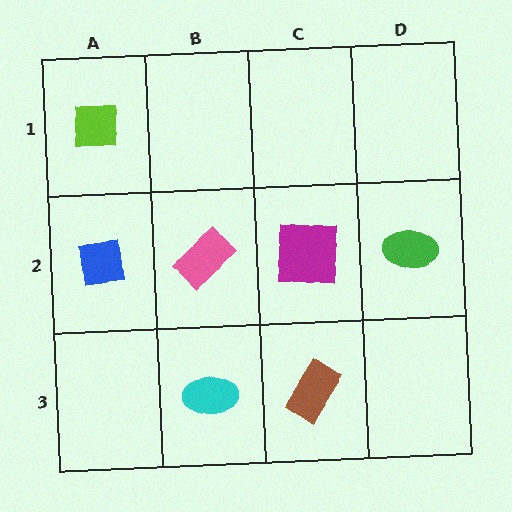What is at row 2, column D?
A green ellipse.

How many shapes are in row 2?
4 shapes.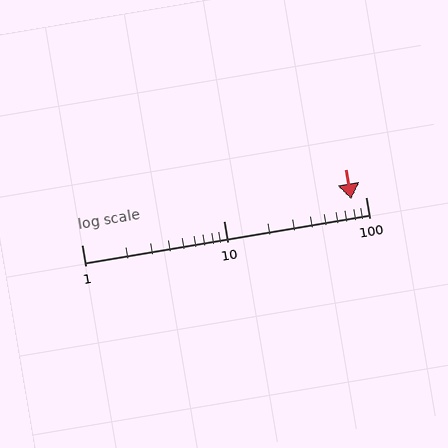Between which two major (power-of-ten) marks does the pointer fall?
The pointer is between 10 and 100.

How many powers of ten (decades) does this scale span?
The scale spans 2 decades, from 1 to 100.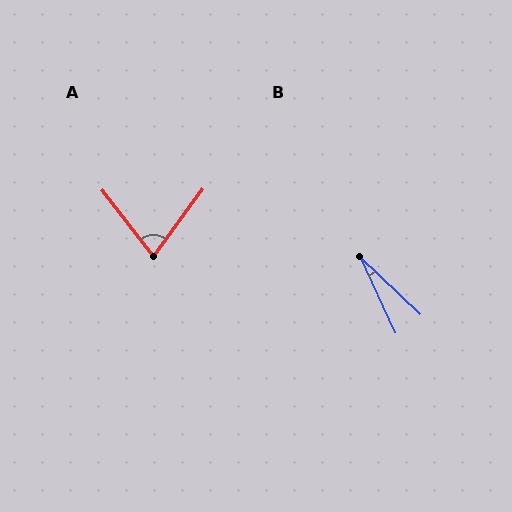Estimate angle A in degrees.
Approximately 74 degrees.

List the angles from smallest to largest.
B (21°), A (74°).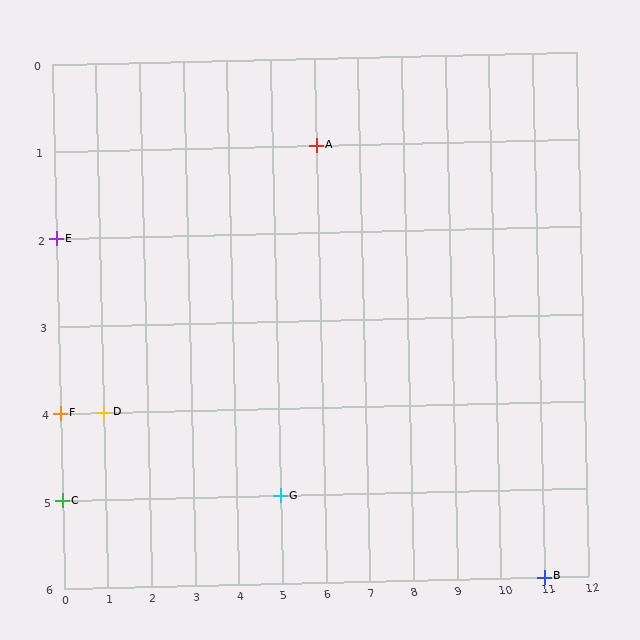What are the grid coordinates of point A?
Point A is at grid coordinates (6, 1).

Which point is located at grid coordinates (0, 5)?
Point C is at (0, 5).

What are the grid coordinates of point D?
Point D is at grid coordinates (1, 4).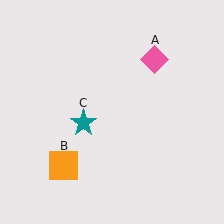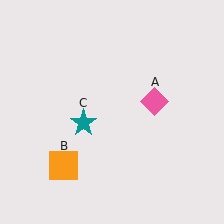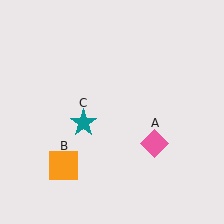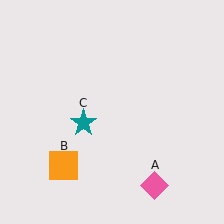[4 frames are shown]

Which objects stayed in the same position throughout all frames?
Orange square (object B) and teal star (object C) remained stationary.